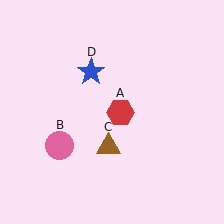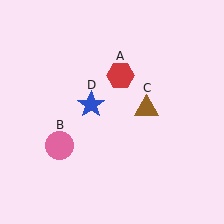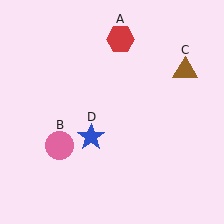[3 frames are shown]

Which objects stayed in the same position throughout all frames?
Pink circle (object B) remained stationary.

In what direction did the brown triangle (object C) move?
The brown triangle (object C) moved up and to the right.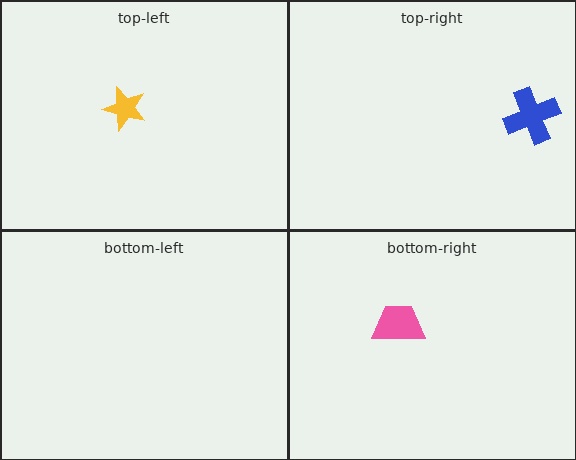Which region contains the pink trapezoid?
The bottom-right region.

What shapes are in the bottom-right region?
The pink trapezoid.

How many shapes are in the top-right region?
1.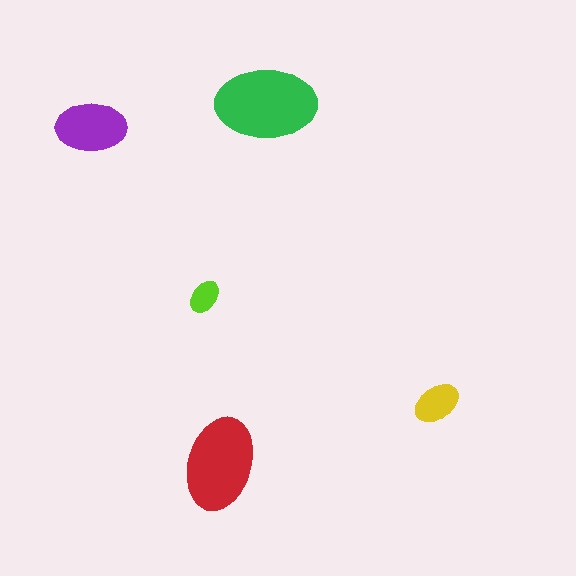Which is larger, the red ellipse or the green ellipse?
The green one.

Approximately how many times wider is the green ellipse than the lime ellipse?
About 3 times wider.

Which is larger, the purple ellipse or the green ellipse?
The green one.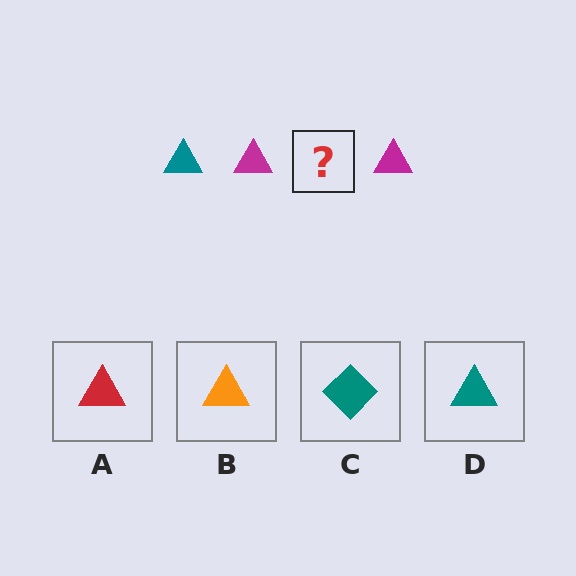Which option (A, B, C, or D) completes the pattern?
D.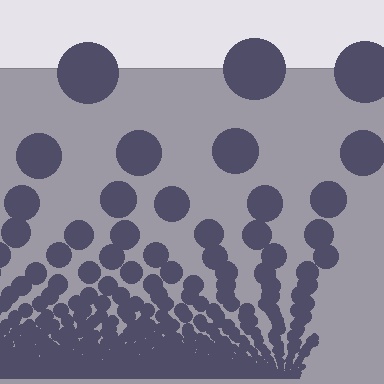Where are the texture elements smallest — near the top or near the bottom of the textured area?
Near the bottom.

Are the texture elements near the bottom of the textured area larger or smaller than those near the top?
Smaller. The gradient is inverted — elements near the bottom are smaller and denser.